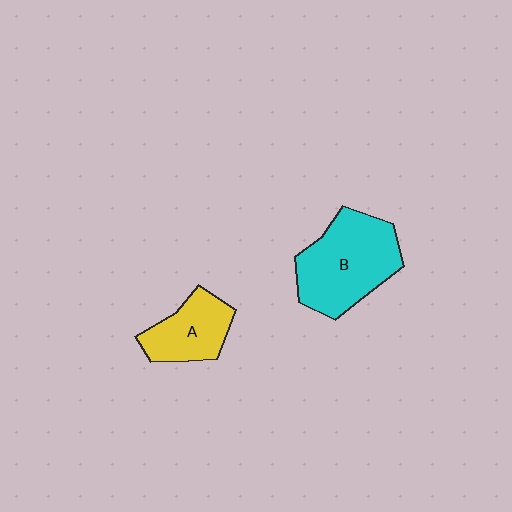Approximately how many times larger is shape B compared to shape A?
Approximately 1.7 times.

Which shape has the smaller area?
Shape A (yellow).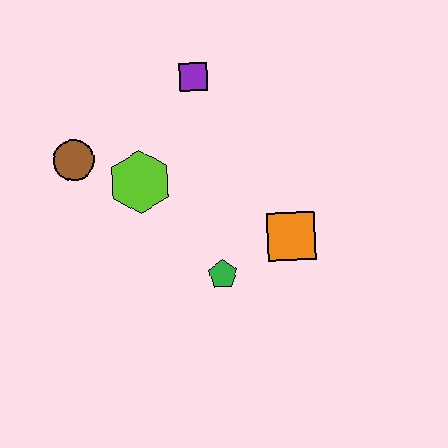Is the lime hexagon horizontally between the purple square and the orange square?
No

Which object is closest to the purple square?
The lime hexagon is closest to the purple square.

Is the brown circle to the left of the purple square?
Yes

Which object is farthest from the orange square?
The brown circle is farthest from the orange square.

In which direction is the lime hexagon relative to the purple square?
The lime hexagon is below the purple square.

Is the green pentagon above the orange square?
No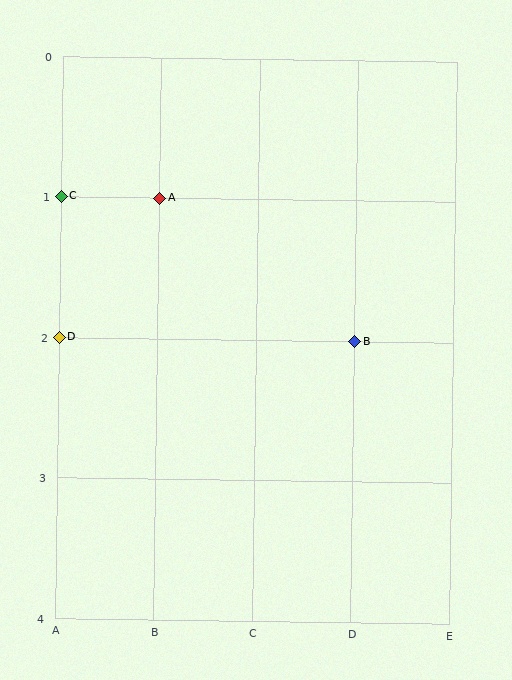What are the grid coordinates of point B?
Point B is at grid coordinates (D, 2).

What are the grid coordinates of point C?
Point C is at grid coordinates (A, 1).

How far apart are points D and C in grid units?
Points D and C are 1 row apart.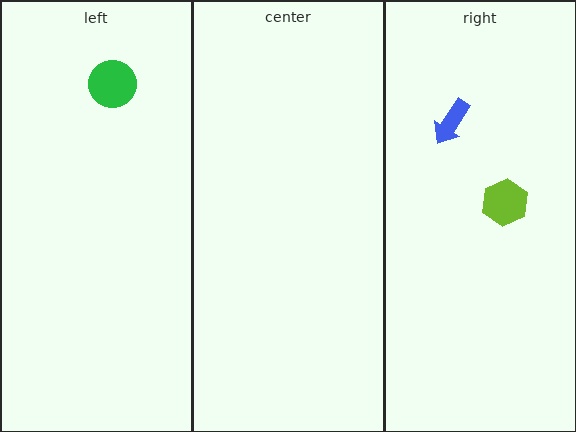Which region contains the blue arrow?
The right region.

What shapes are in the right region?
The lime hexagon, the blue arrow.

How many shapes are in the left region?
1.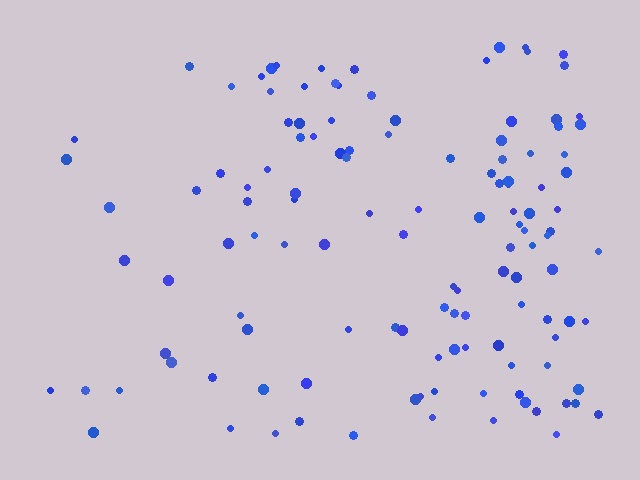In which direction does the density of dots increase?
From left to right, with the right side densest.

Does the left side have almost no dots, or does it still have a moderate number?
Still a moderate number, just noticeably fewer than the right.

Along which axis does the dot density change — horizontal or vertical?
Horizontal.